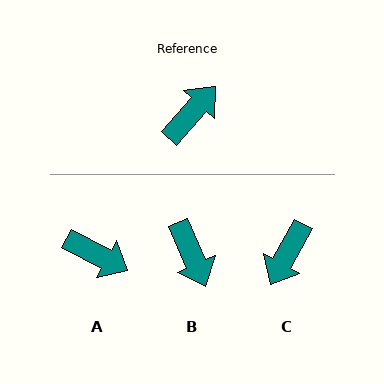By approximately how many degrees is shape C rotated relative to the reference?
Approximately 166 degrees clockwise.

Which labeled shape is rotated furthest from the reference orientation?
C, about 166 degrees away.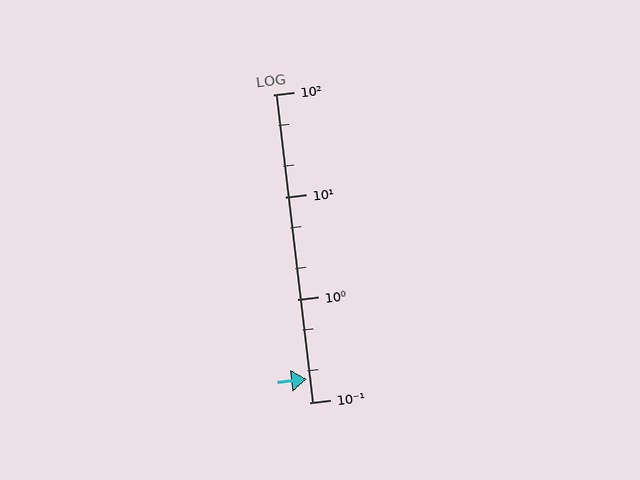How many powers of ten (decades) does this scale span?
The scale spans 3 decades, from 0.1 to 100.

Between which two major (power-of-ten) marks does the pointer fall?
The pointer is between 0.1 and 1.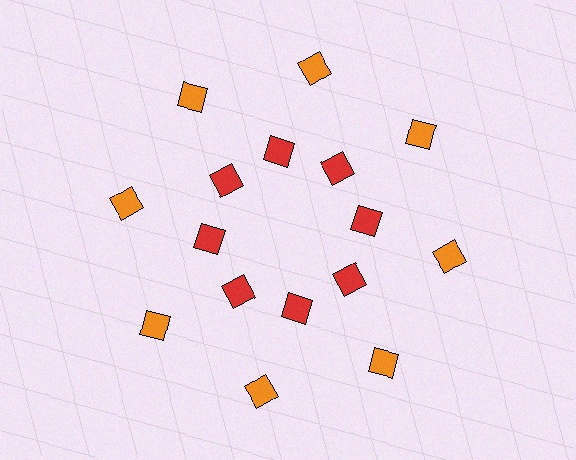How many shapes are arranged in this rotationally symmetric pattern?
There are 16 shapes, arranged in 8 groups of 2.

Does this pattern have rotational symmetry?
Yes, this pattern has 8-fold rotational symmetry. It looks the same after rotating 45 degrees around the center.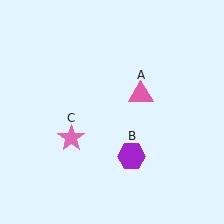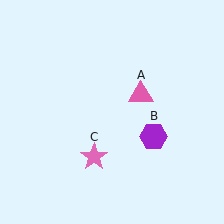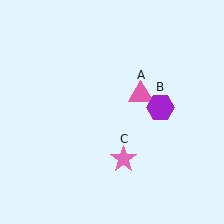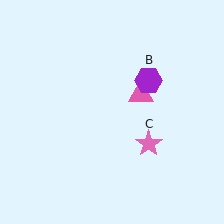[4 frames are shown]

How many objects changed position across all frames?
2 objects changed position: purple hexagon (object B), pink star (object C).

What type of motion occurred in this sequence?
The purple hexagon (object B), pink star (object C) rotated counterclockwise around the center of the scene.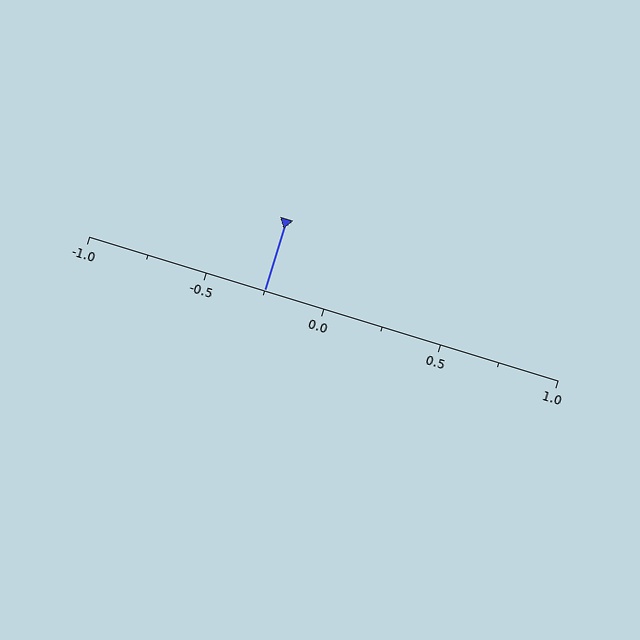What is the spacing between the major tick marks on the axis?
The major ticks are spaced 0.5 apart.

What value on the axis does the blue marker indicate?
The marker indicates approximately -0.25.